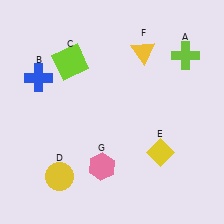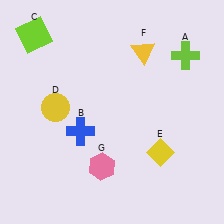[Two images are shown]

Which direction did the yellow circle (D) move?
The yellow circle (D) moved up.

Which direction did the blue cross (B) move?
The blue cross (B) moved down.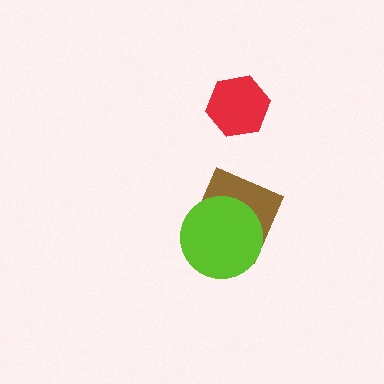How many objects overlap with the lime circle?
1 object overlaps with the lime circle.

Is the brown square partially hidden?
Yes, it is partially covered by another shape.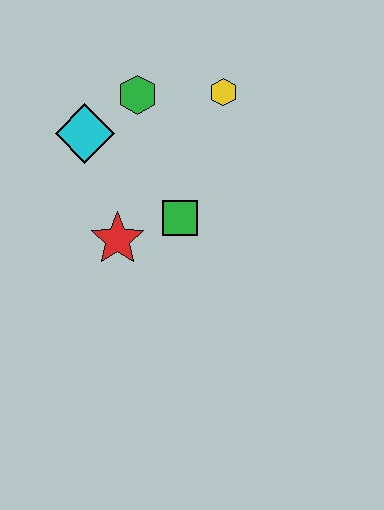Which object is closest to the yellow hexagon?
The green hexagon is closest to the yellow hexagon.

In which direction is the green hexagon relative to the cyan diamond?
The green hexagon is to the right of the cyan diamond.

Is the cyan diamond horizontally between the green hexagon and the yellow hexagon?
No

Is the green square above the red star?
Yes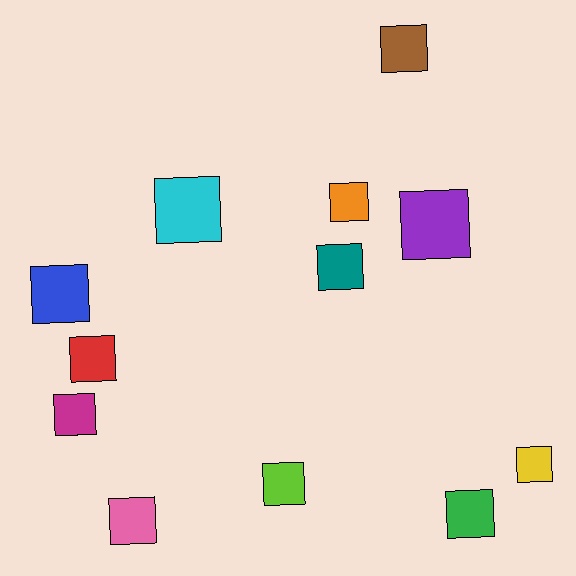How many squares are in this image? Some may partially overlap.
There are 12 squares.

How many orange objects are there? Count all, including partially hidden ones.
There is 1 orange object.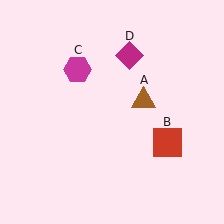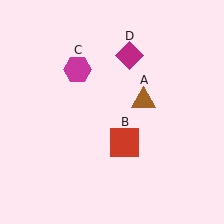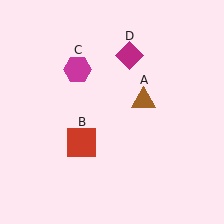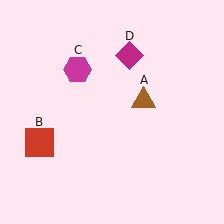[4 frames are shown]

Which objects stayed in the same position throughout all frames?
Brown triangle (object A) and magenta hexagon (object C) and magenta diamond (object D) remained stationary.